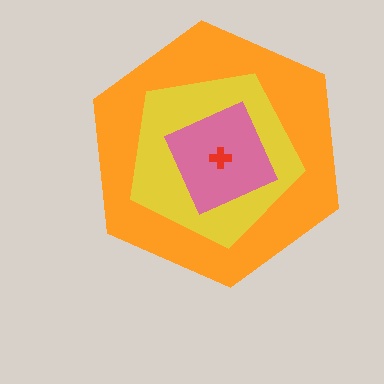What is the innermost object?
The red cross.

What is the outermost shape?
The orange hexagon.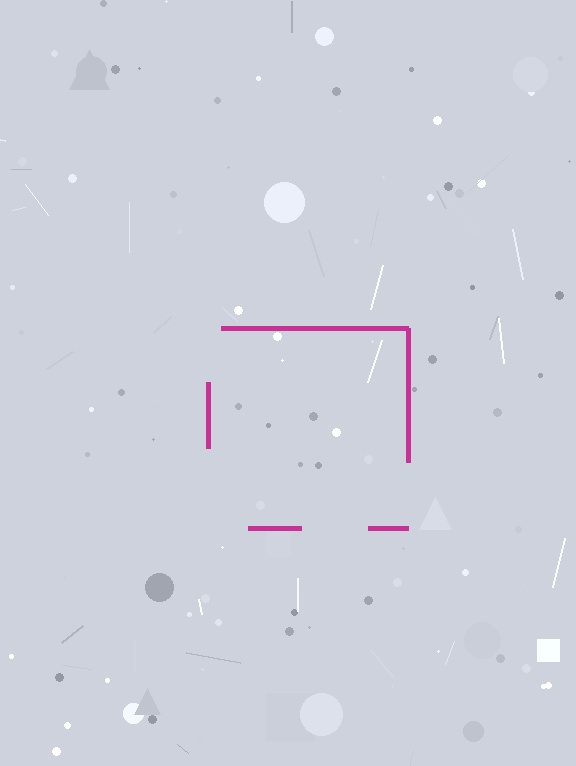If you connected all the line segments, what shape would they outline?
They would outline a square.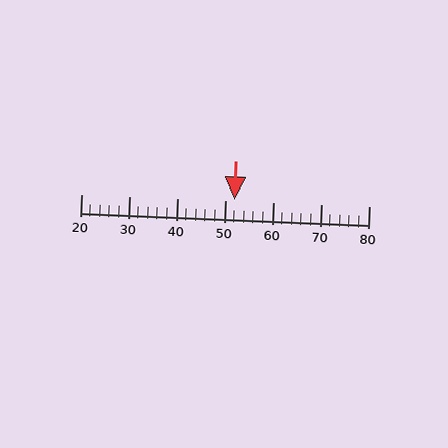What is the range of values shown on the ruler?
The ruler shows values from 20 to 80.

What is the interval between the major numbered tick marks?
The major tick marks are spaced 10 units apart.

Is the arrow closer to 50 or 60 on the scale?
The arrow is closer to 50.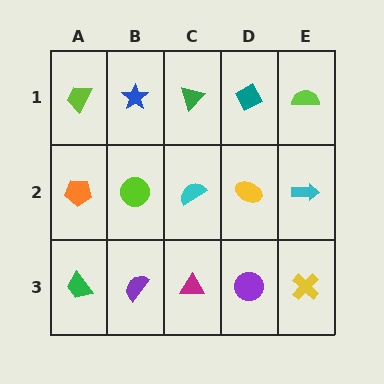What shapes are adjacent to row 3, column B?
A lime circle (row 2, column B), a green trapezoid (row 3, column A), a magenta triangle (row 3, column C).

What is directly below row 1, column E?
A cyan arrow.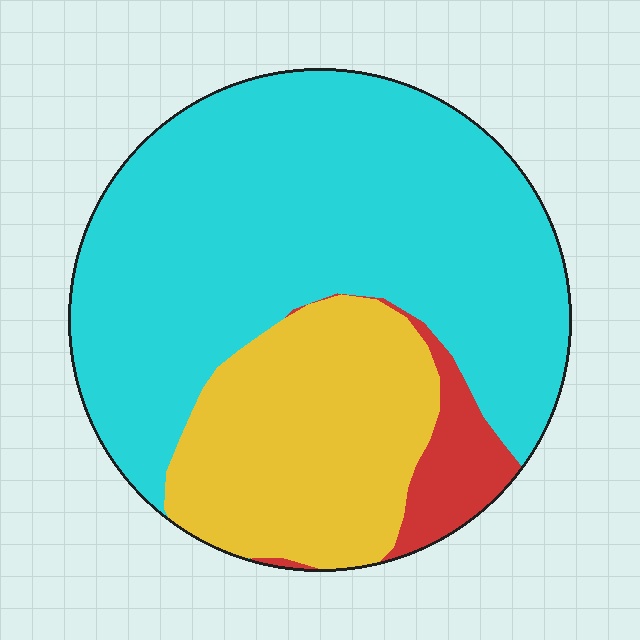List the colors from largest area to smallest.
From largest to smallest: cyan, yellow, red.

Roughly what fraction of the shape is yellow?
Yellow takes up about one quarter (1/4) of the shape.